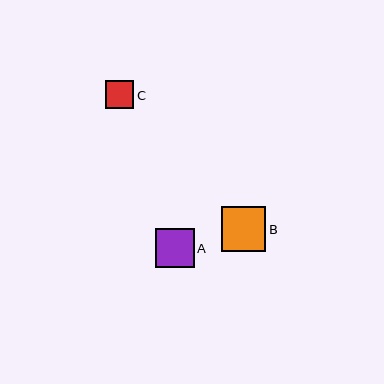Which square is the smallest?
Square C is the smallest with a size of approximately 28 pixels.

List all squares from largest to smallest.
From largest to smallest: B, A, C.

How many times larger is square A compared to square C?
Square A is approximately 1.4 times the size of square C.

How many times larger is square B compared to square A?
Square B is approximately 1.1 times the size of square A.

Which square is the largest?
Square B is the largest with a size of approximately 45 pixels.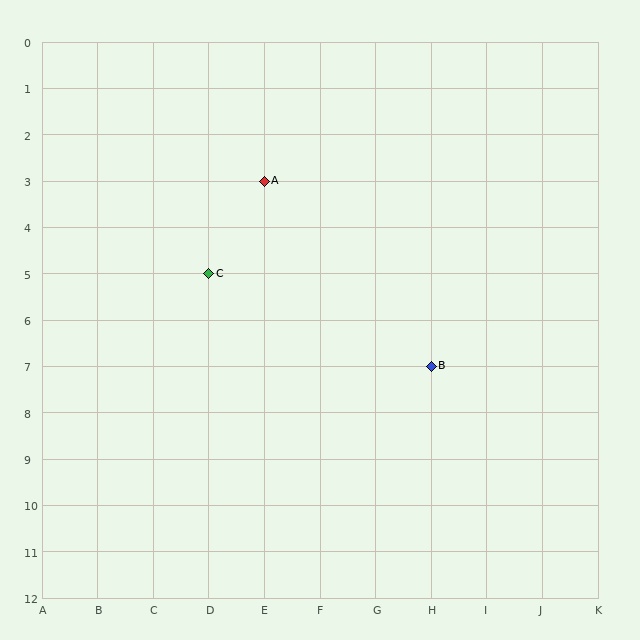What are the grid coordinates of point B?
Point B is at grid coordinates (H, 7).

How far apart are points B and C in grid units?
Points B and C are 4 columns and 2 rows apart (about 4.5 grid units diagonally).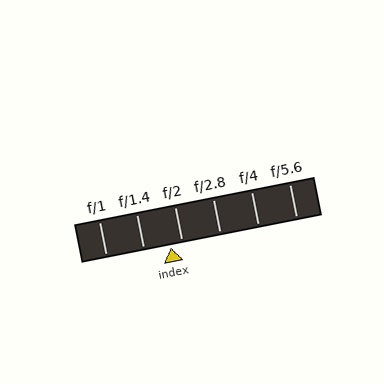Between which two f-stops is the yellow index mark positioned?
The index mark is between f/1.4 and f/2.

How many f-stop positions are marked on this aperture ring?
There are 6 f-stop positions marked.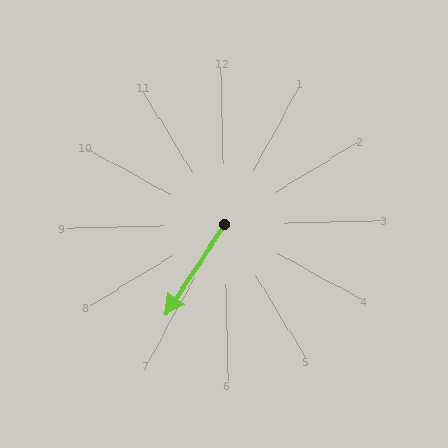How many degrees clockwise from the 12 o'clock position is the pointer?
Approximately 214 degrees.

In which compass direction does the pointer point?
Southwest.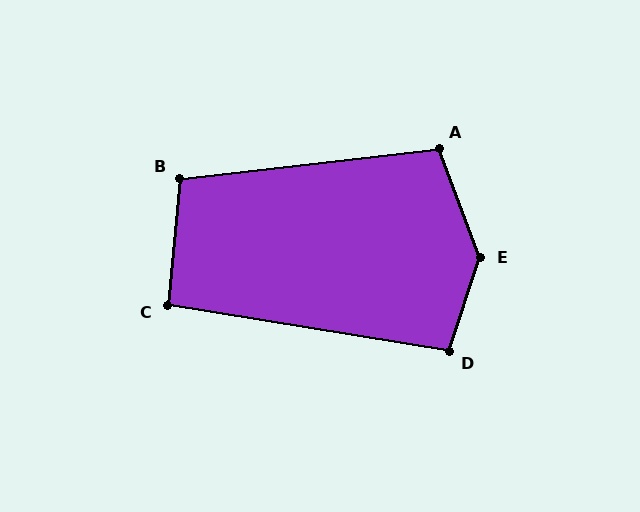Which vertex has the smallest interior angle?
C, at approximately 94 degrees.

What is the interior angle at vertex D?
Approximately 99 degrees (obtuse).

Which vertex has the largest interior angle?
E, at approximately 141 degrees.